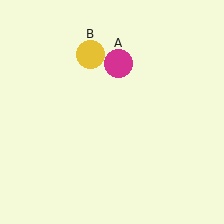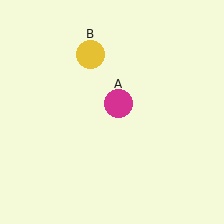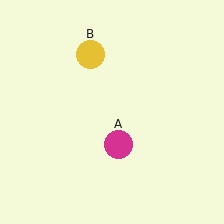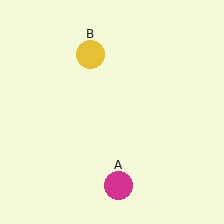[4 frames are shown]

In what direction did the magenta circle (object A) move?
The magenta circle (object A) moved down.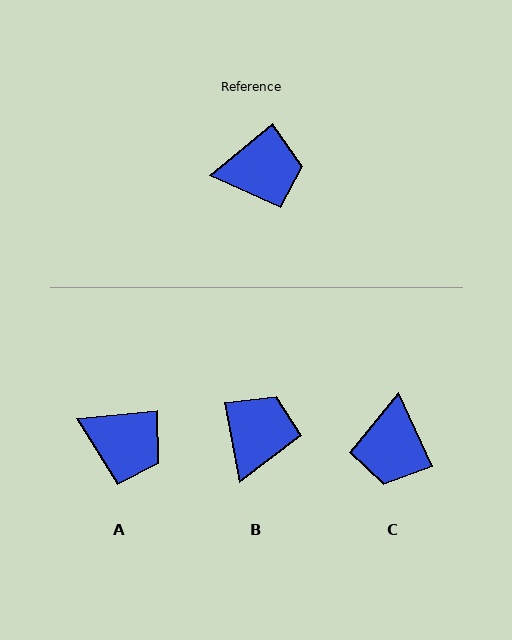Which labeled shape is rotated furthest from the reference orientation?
C, about 105 degrees away.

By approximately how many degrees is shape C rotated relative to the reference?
Approximately 105 degrees clockwise.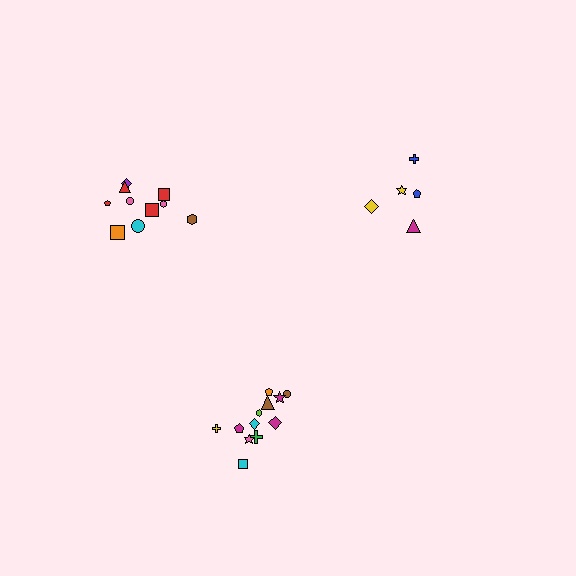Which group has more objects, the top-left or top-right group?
The top-left group.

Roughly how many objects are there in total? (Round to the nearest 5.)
Roughly 25 objects in total.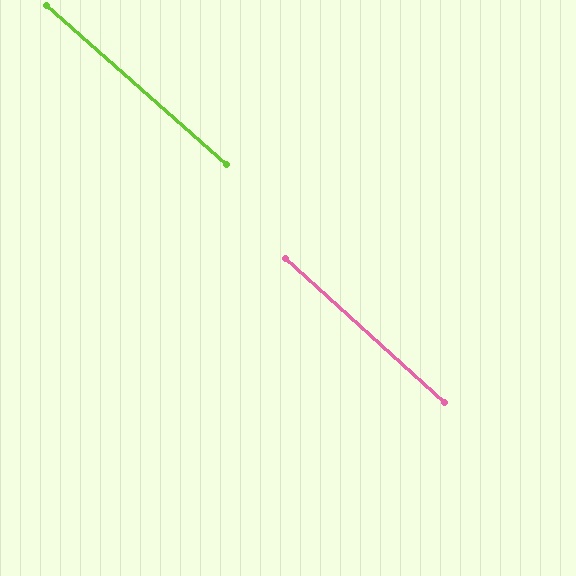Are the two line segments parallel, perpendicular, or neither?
Parallel — their directions differ by only 0.4°.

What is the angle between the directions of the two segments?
Approximately 0 degrees.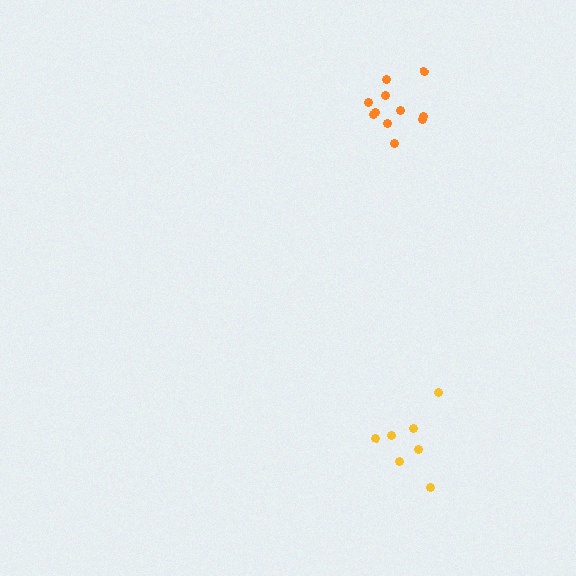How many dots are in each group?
Group 1: 7 dots, Group 2: 11 dots (18 total).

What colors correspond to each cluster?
The clusters are colored: yellow, orange.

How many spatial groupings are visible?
There are 2 spatial groupings.